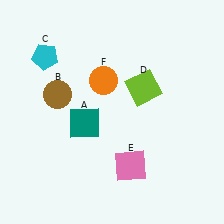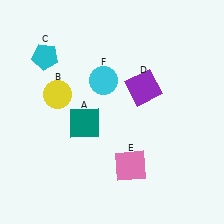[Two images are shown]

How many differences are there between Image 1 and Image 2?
There are 3 differences between the two images.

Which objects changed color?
B changed from brown to yellow. D changed from lime to purple. F changed from orange to cyan.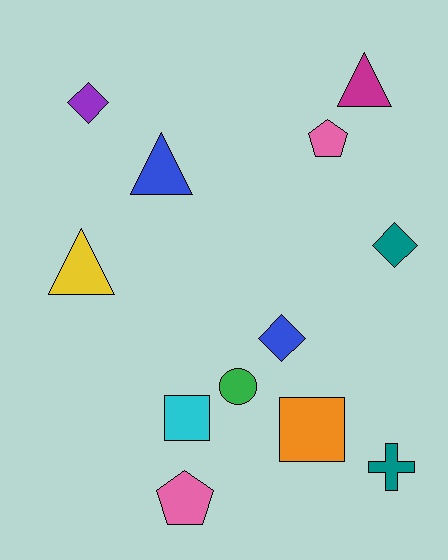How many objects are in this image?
There are 12 objects.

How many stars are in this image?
There are no stars.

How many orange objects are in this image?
There is 1 orange object.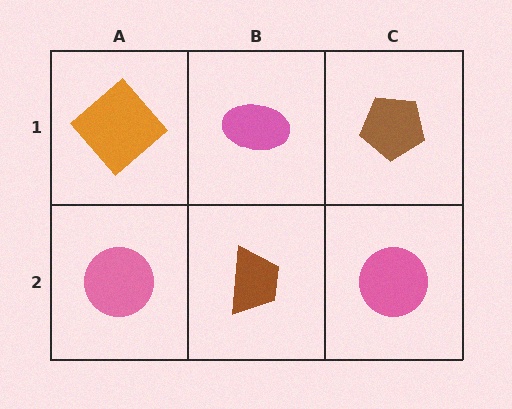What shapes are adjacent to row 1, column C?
A pink circle (row 2, column C), a pink ellipse (row 1, column B).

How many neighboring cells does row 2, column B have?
3.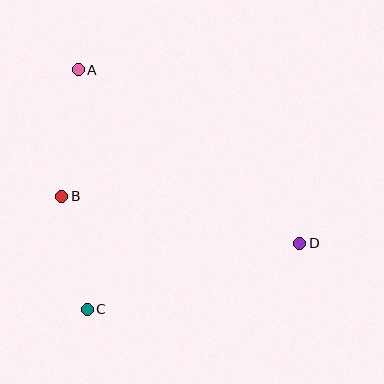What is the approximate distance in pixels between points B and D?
The distance between B and D is approximately 243 pixels.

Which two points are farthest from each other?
Points A and D are farthest from each other.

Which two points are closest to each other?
Points B and C are closest to each other.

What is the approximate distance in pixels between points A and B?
The distance between A and B is approximately 127 pixels.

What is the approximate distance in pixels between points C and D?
The distance between C and D is approximately 223 pixels.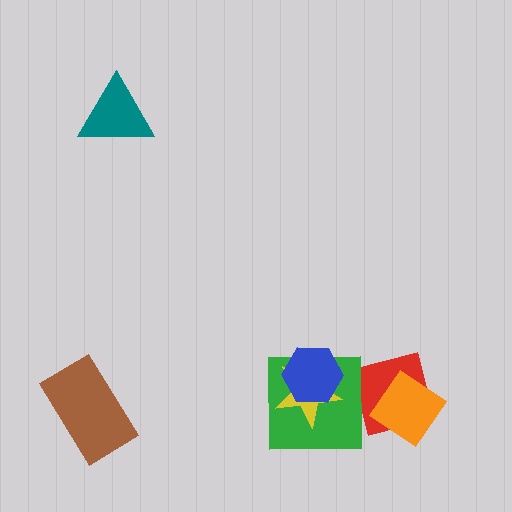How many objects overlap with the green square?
3 objects overlap with the green square.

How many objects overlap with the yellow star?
2 objects overlap with the yellow star.